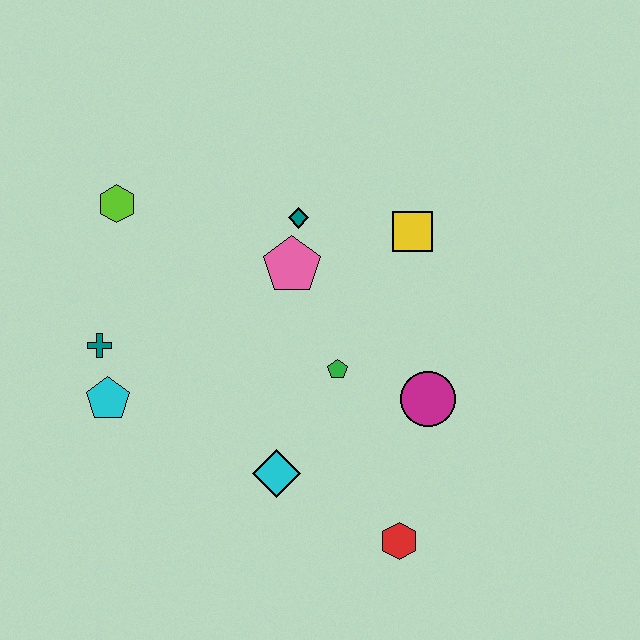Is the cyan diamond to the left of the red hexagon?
Yes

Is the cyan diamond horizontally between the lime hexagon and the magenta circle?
Yes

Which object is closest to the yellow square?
The teal diamond is closest to the yellow square.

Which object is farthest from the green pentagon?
The lime hexagon is farthest from the green pentagon.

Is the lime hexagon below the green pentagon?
No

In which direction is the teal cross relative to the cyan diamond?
The teal cross is to the left of the cyan diamond.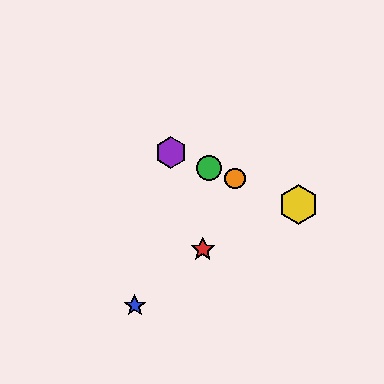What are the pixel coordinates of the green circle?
The green circle is at (209, 168).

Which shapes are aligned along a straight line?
The green circle, the yellow hexagon, the purple hexagon, the orange circle are aligned along a straight line.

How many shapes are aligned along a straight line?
4 shapes (the green circle, the yellow hexagon, the purple hexagon, the orange circle) are aligned along a straight line.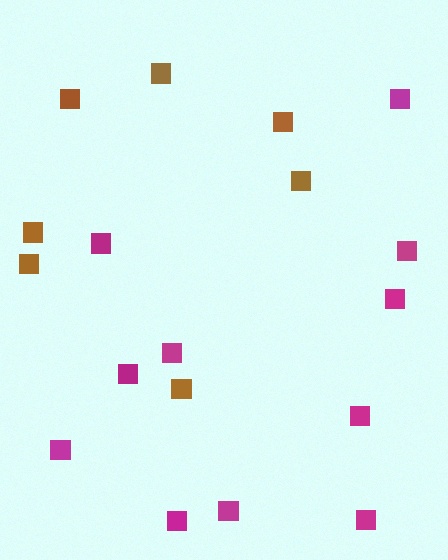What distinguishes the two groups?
There are 2 groups: one group of brown squares (7) and one group of magenta squares (11).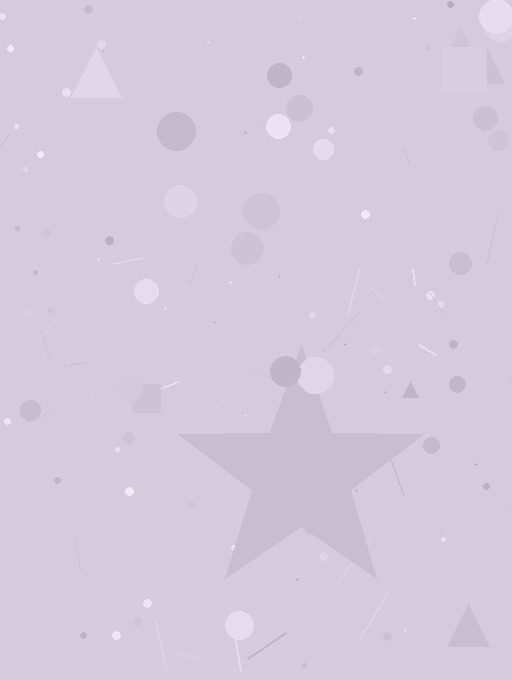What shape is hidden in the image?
A star is hidden in the image.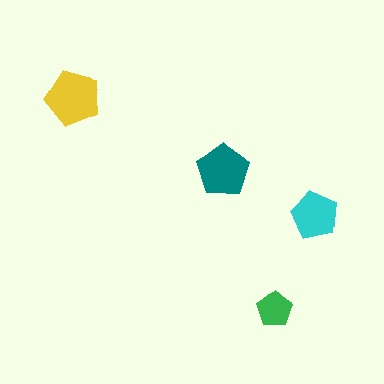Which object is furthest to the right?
The cyan pentagon is rightmost.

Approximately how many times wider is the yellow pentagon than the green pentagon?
About 1.5 times wider.